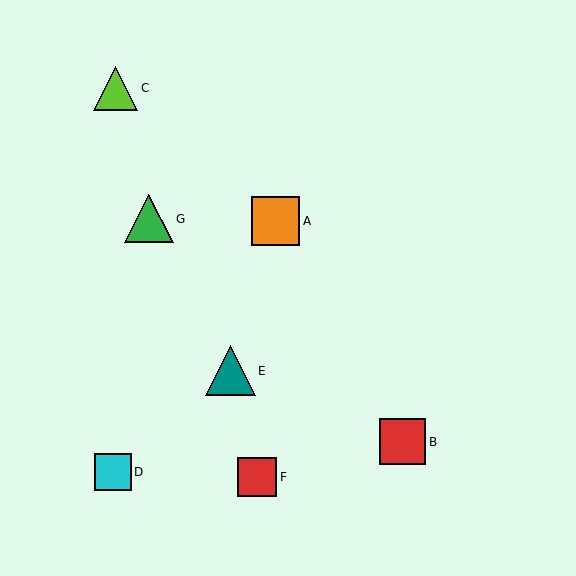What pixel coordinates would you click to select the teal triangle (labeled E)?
Click at (230, 371) to select the teal triangle E.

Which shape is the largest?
The teal triangle (labeled E) is the largest.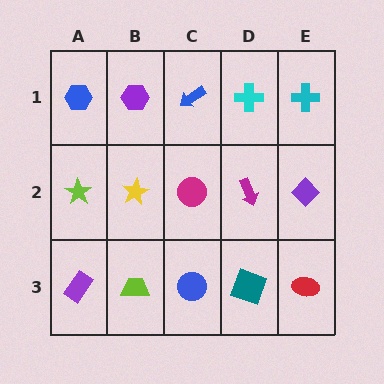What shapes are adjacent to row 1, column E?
A purple diamond (row 2, column E), a cyan cross (row 1, column D).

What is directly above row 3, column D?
A magenta arrow.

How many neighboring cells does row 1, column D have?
3.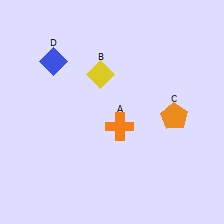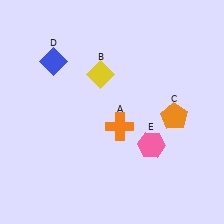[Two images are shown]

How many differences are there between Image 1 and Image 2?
There is 1 difference between the two images.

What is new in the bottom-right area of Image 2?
A pink hexagon (E) was added in the bottom-right area of Image 2.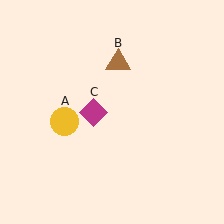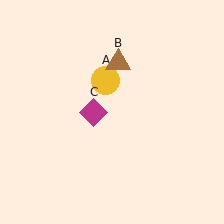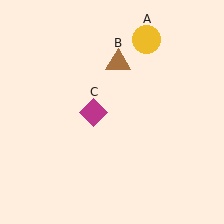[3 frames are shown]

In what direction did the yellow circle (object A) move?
The yellow circle (object A) moved up and to the right.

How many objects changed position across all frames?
1 object changed position: yellow circle (object A).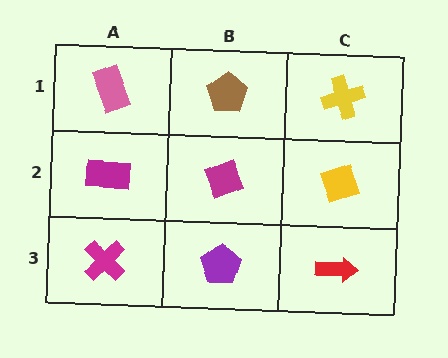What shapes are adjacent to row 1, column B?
A magenta diamond (row 2, column B), a pink rectangle (row 1, column A), a yellow cross (row 1, column C).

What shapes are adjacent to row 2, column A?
A pink rectangle (row 1, column A), a magenta cross (row 3, column A), a magenta diamond (row 2, column B).